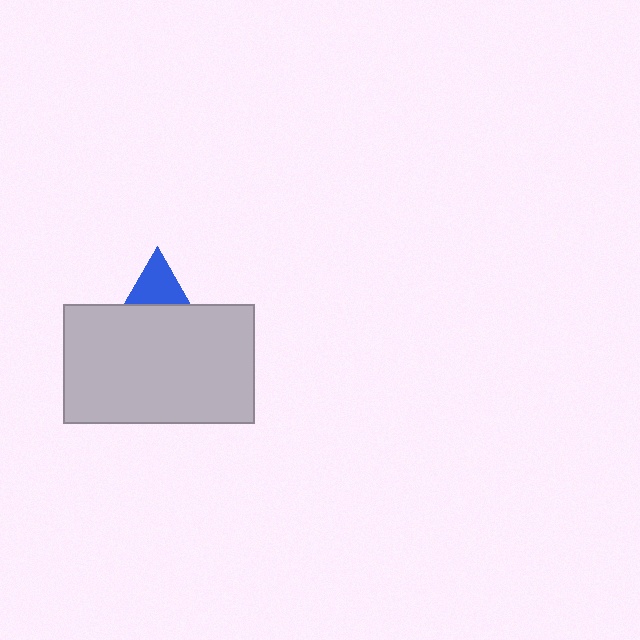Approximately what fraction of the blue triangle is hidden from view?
Roughly 64% of the blue triangle is hidden behind the light gray rectangle.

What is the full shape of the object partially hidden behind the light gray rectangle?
The partially hidden object is a blue triangle.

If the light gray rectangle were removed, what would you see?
You would see the complete blue triangle.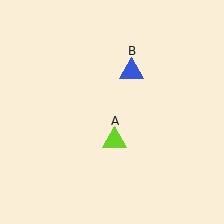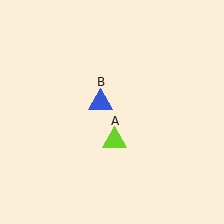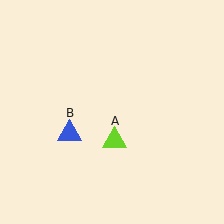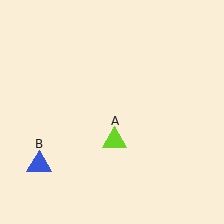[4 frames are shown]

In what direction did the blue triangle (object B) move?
The blue triangle (object B) moved down and to the left.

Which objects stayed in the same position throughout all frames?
Lime triangle (object A) remained stationary.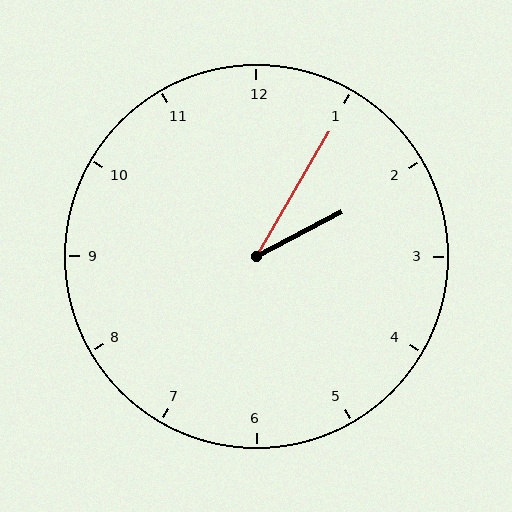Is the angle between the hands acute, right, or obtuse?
It is acute.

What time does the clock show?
2:05.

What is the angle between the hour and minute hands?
Approximately 32 degrees.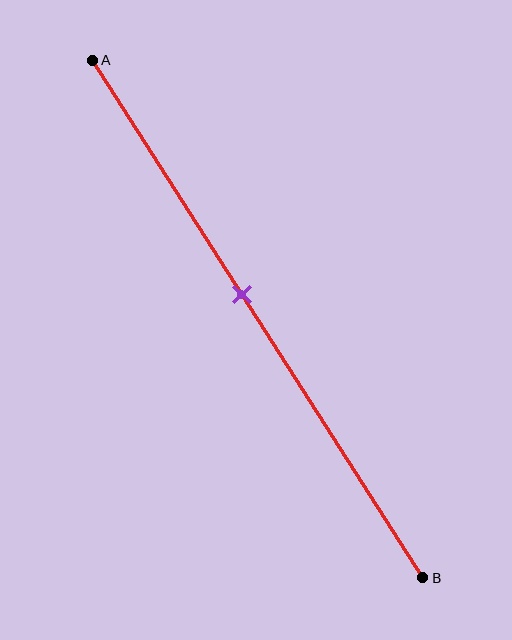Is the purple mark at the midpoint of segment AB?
No, the mark is at about 45% from A, not at the 50% midpoint.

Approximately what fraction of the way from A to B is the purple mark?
The purple mark is approximately 45% of the way from A to B.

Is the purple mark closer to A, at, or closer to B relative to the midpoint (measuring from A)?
The purple mark is closer to point A than the midpoint of segment AB.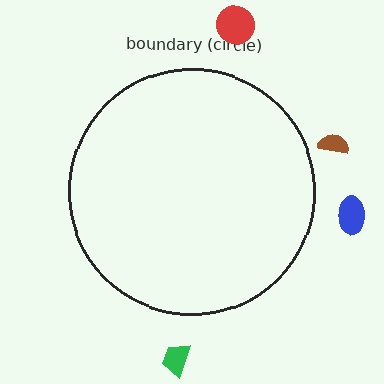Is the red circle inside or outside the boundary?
Outside.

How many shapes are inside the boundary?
0 inside, 4 outside.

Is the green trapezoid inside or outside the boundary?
Outside.